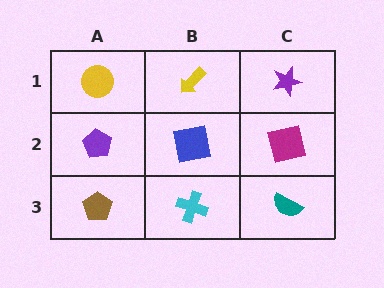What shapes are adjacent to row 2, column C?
A purple star (row 1, column C), a teal semicircle (row 3, column C), a blue square (row 2, column B).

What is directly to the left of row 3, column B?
A brown pentagon.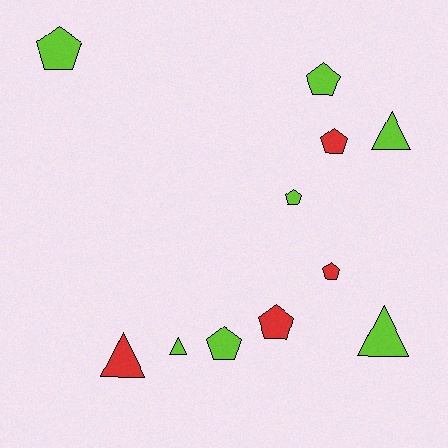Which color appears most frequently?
Lime, with 7 objects.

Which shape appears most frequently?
Pentagon, with 7 objects.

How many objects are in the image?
There are 11 objects.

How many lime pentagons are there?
There are 4 lime pentagons.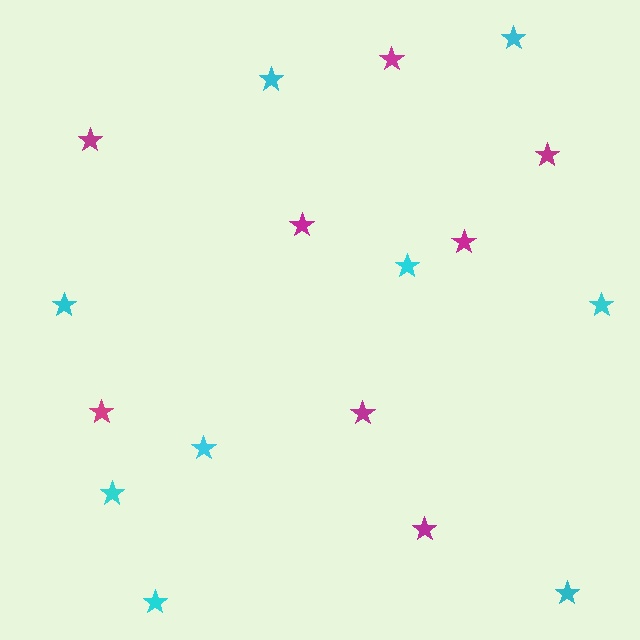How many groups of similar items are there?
There are 2 groups: one group of magenta stars (8) and one group of cyan stars (9).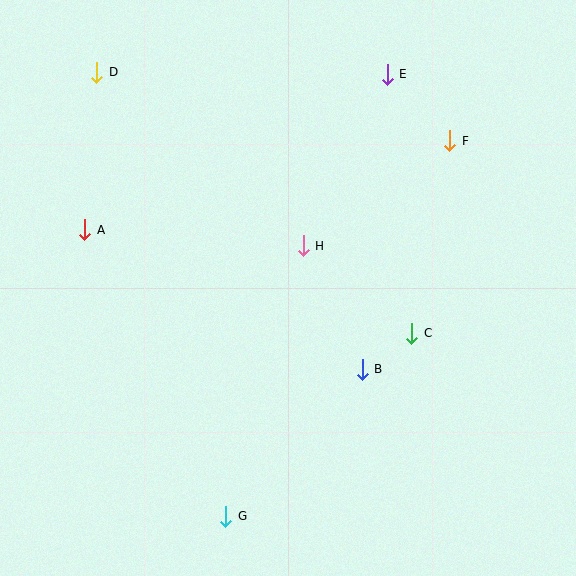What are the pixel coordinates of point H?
Point H is at (303, 246).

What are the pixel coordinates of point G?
Point G is at (226, 516).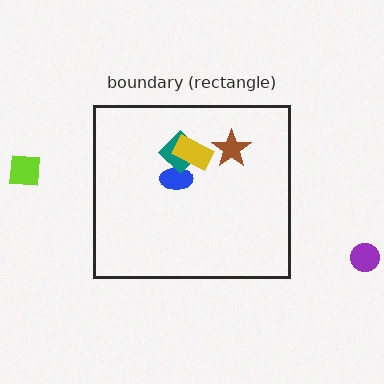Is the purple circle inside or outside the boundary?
Outside.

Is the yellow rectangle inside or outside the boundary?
Inside.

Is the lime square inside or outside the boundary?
Outside.